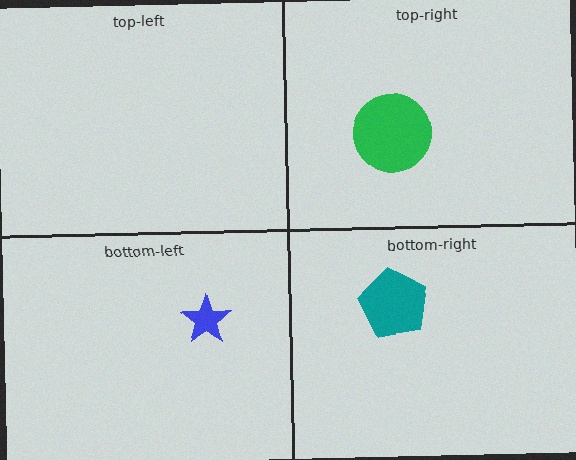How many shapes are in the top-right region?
1.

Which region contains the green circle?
The top-right region.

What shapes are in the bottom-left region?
The blue star.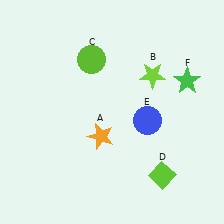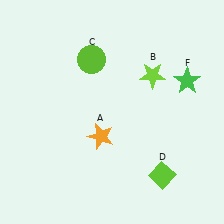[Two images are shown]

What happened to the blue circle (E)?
The blue circle (E) was removed in Image 2. It was in the bottom-right area of Image 1.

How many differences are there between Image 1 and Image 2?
There is 1 difference between the two images.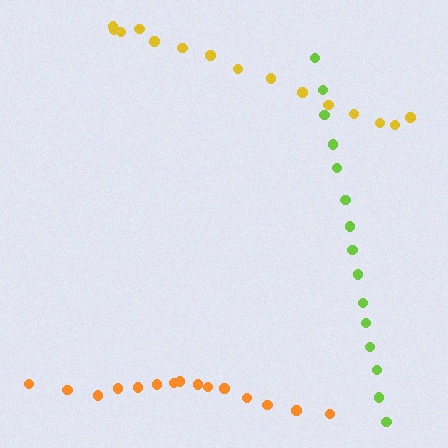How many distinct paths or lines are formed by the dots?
There are 3 distinct paths.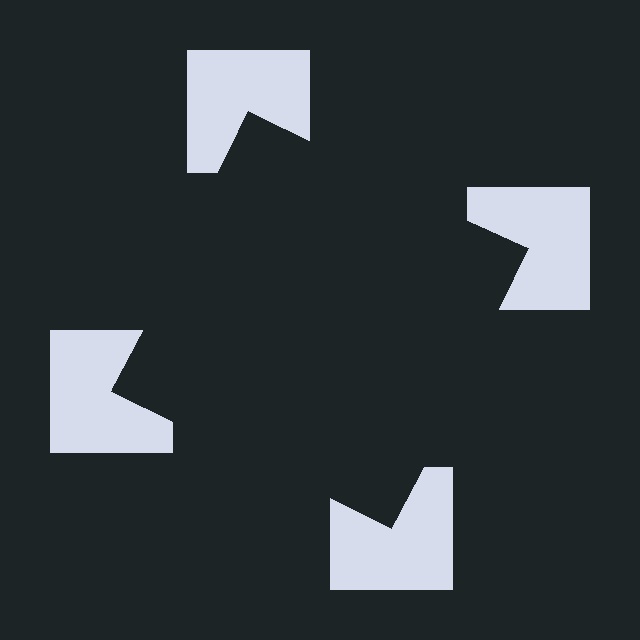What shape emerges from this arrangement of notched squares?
An illusory square — its edges are inferred from the aligned wedge cuts in the notched squares, not physically drawn.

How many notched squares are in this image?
There are 4 — one at each vertex of the illusory square.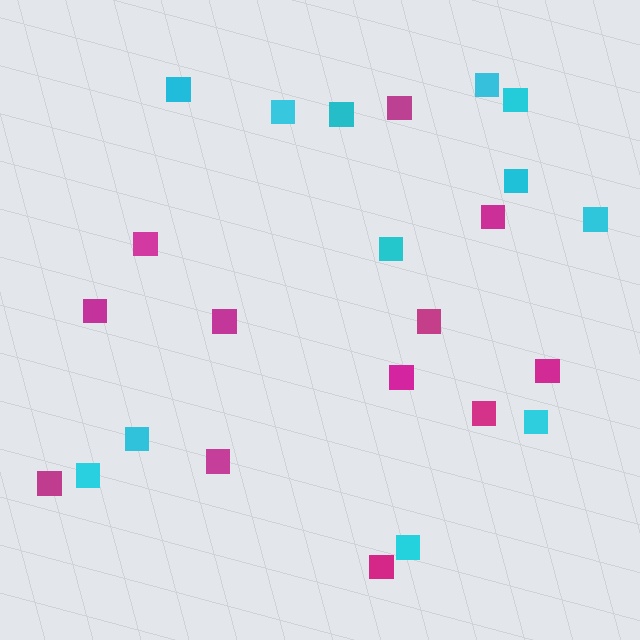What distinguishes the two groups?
There are 2 groups: one group of magenta squares (12) and one group of cyan squares (12).